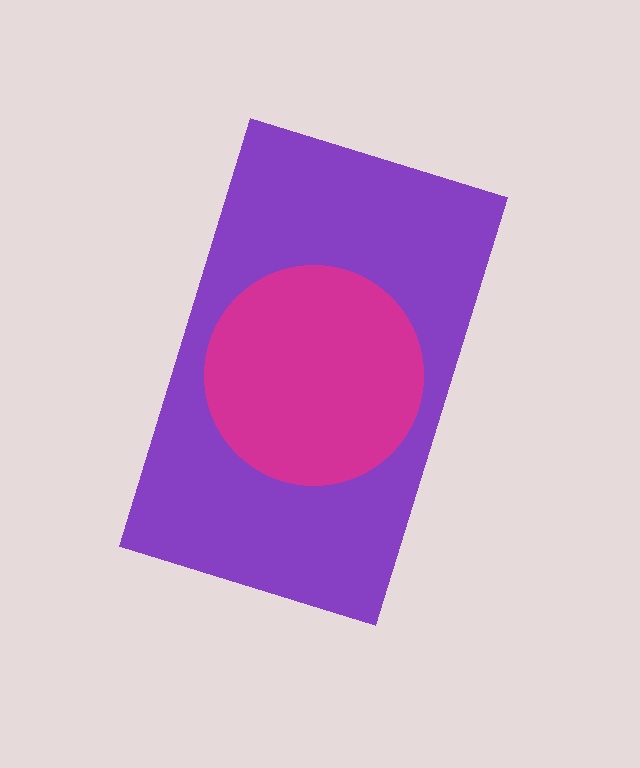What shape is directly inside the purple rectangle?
The magenta circle.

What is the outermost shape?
The purple rectangle.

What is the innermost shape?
The magenta circle.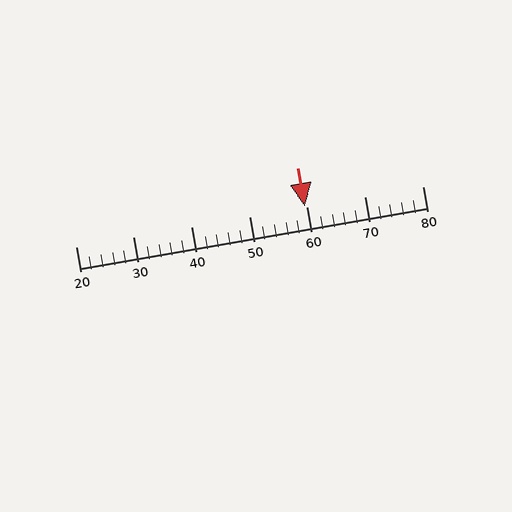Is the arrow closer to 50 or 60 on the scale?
The arrow is closer to 60.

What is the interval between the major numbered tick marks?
The major tick marks are spaced 10 units apart.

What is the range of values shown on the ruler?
The ruler shows values from 20 to 80.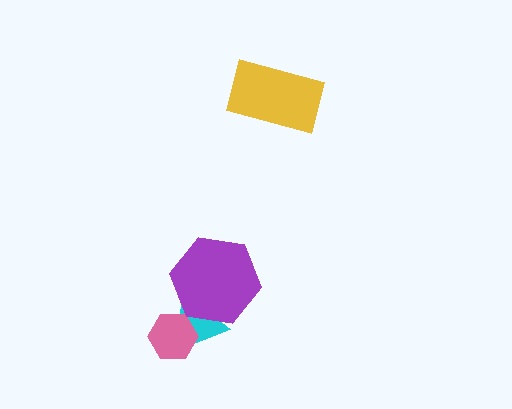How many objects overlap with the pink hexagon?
1 object overlaps with the pink hexagon.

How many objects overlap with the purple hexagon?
1 object overlaps with the purple hexagon.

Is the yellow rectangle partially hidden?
No, no other shape covers it.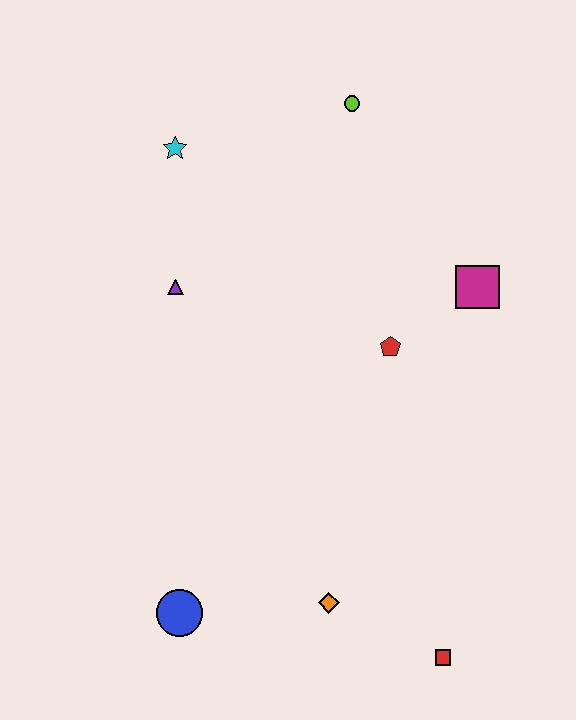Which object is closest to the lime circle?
The cyan star is closest to the lime circle.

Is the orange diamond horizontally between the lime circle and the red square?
No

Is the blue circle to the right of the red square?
No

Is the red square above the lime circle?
No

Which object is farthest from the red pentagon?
The blue circle is farthest from the red pentagon.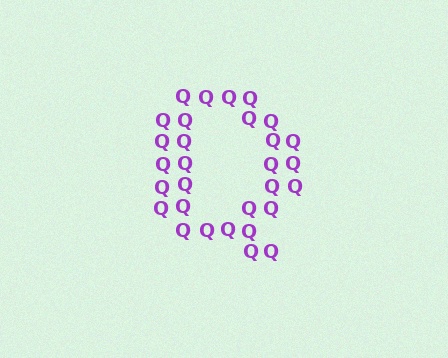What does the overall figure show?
The overall figure shows the letter Q.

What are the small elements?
The small elements are letter Q's.